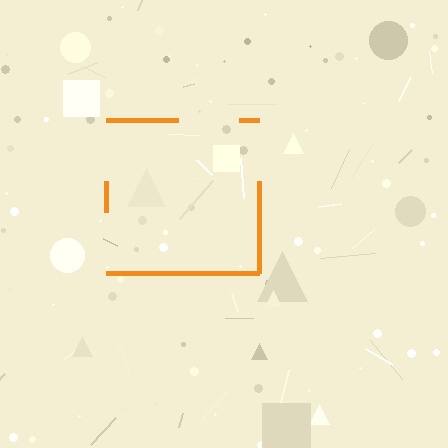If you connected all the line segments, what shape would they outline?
They would outline a square.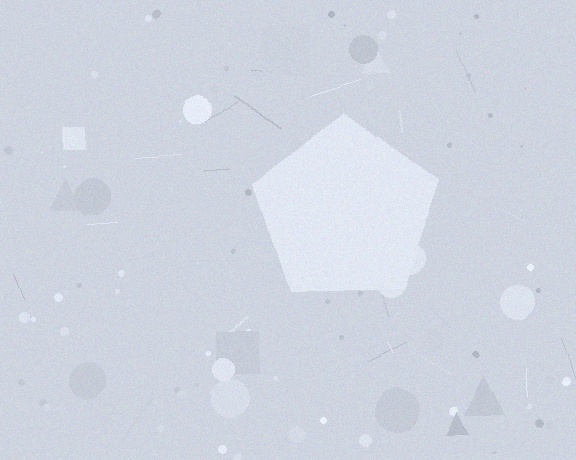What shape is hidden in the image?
A pentagon is hidden in the image.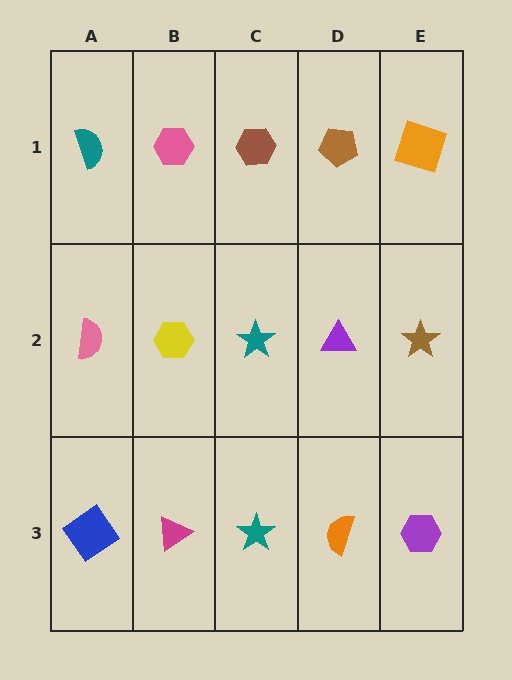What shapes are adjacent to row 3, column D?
A purple triangle (row 2, column D), a teal star (row 3, column C), a purple hexagon (row 3, column E).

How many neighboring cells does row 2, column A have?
3.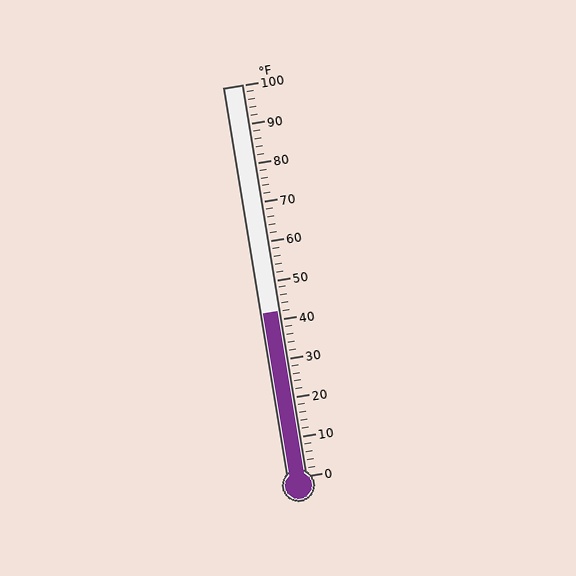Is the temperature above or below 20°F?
The temperature is above 20°F.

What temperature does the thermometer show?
The thermometer shows approximately 42°F.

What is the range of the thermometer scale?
The thermometer scale ranges from 0°F to 100°F.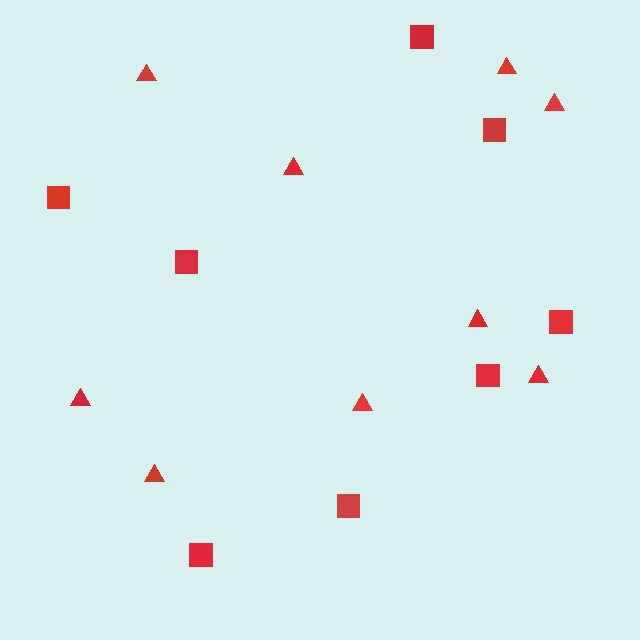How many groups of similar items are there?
There are 2 groups: one group of triangles (9) and one group of squares (8).